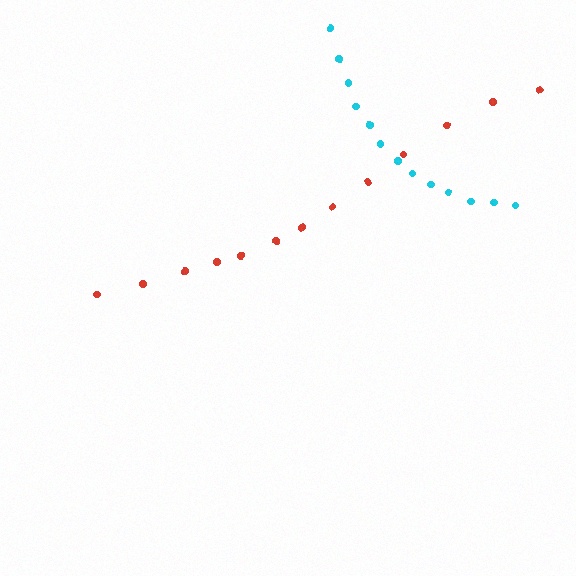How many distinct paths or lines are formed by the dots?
There are 2 distinct paths.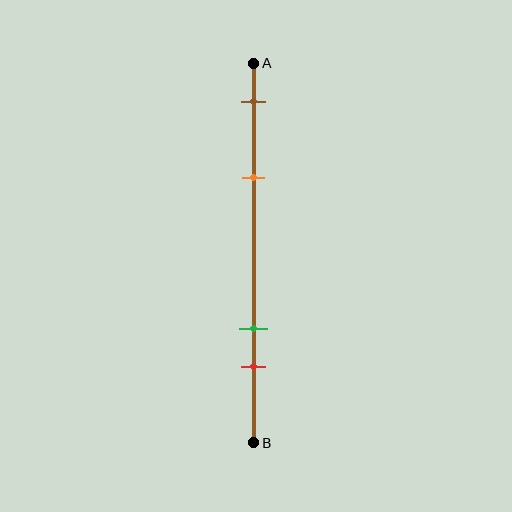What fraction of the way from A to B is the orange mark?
The orange mark is approximately 30% (0.3) of the way from A to B.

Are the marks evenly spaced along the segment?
No, the marks are not evenly spaced.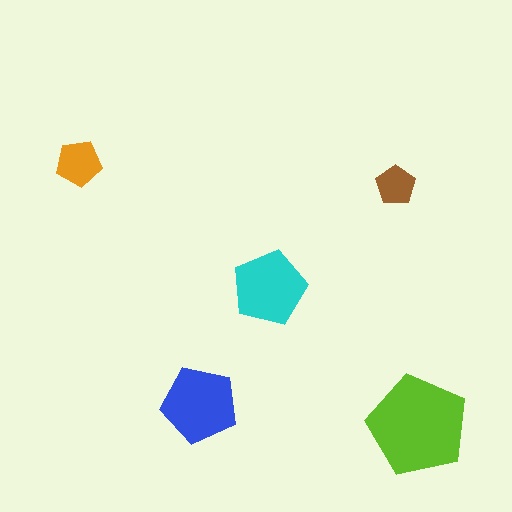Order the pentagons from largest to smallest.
the lime one, the blue one, the cyan one, the orange one, the brown one.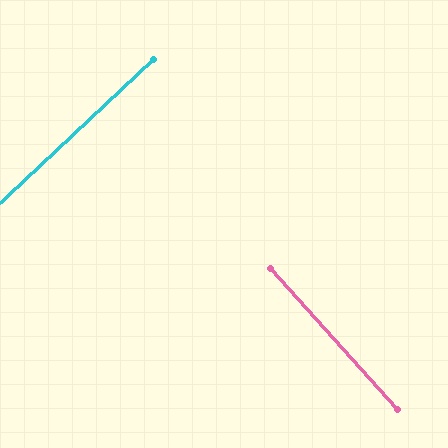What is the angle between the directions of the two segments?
Approximately 89 degrees.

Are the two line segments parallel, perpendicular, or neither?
Perpendicular — they meet at approximately 89°.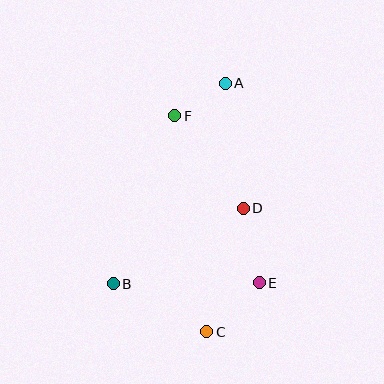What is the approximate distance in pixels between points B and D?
The distance between B and D is approximately 150 pixels.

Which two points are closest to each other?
Points A and F are closest to each other.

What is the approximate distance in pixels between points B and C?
The distance between B and C is approximately 105 pixels.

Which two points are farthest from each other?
Points A and C are farthest from each other.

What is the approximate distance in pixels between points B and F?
The distance between B and F is approximately 179 pixels.